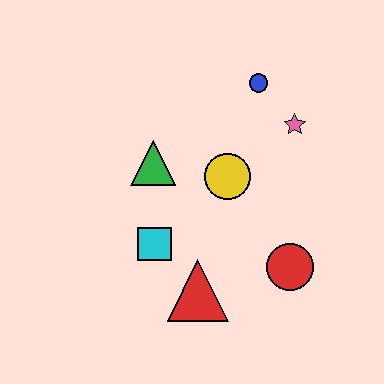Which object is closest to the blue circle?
The pink star is closest to the blue circle.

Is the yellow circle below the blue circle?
Yes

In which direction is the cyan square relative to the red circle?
The cyan square is to the left of the red circle.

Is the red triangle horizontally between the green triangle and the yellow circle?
Yes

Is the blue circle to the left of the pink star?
Yes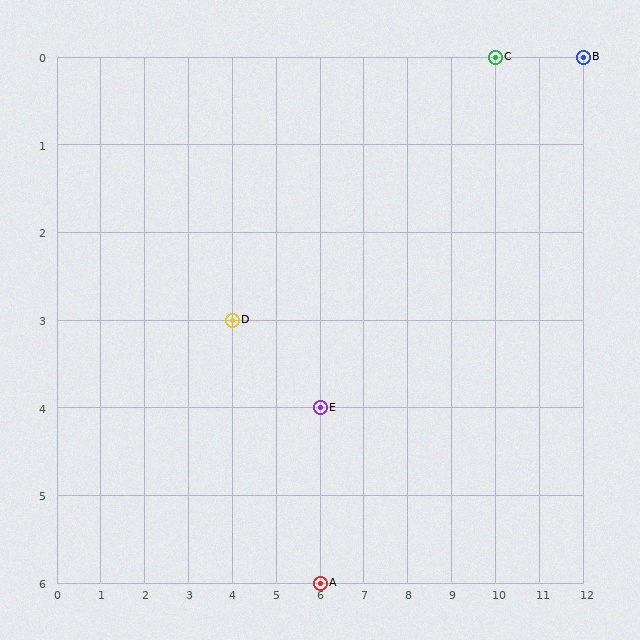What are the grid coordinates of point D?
Point D is at grid coordinates (4, 3).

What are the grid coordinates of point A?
Point A is at grid coordinates (6, 6).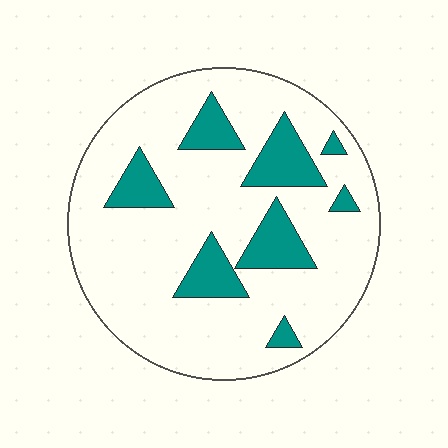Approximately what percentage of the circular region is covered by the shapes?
Approximately 20%.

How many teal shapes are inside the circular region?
8.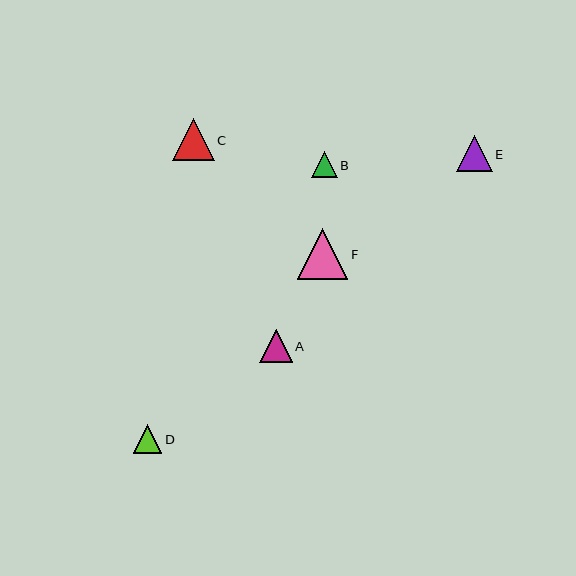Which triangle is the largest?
Triangle F is the largest with a size of approximately 50 pixels.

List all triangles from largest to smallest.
From largest to smallest: F, C, E, A, D, B.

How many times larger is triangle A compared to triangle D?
Triangle A is approximately 1.2 times the size of triangle D.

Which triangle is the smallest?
Triangle B is the smallest with a size of approximately 26 pixels.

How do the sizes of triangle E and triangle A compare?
Triangle E and triangle A are approximately the same size.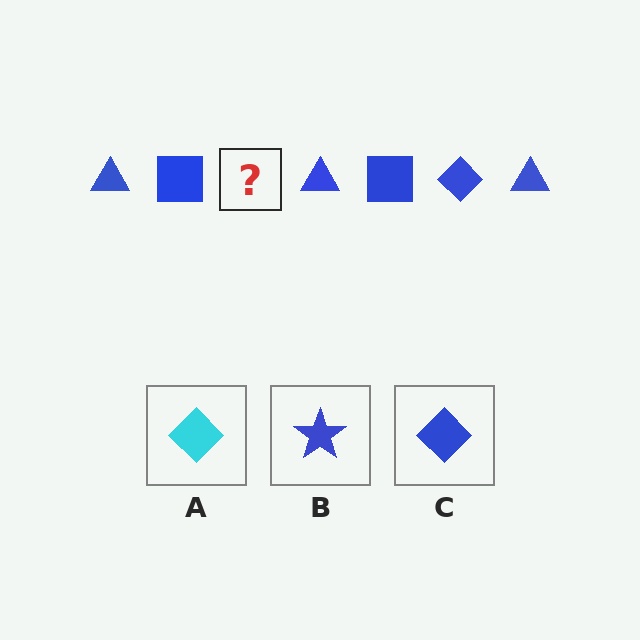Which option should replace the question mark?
Option C.